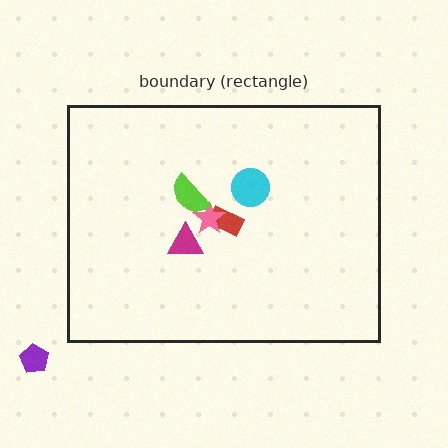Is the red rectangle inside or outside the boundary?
Inside.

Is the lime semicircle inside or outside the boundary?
Inside.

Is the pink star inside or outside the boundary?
Inside.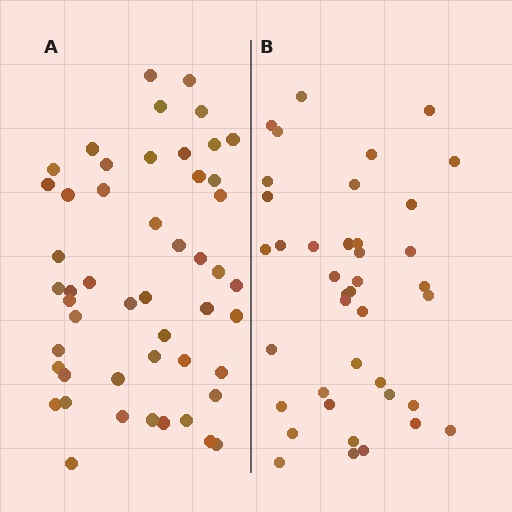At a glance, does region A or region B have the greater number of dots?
Region A (the left region) has more dots.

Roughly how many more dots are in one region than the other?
Region A has roughly 10 or so more dots than region B.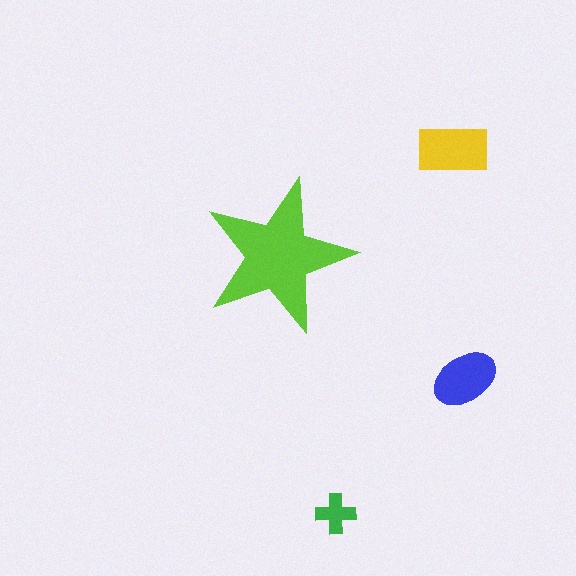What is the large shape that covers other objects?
A lime star.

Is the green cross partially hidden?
No, the green cross is fully visible.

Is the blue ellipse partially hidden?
No, the blue ellipse is fully visible.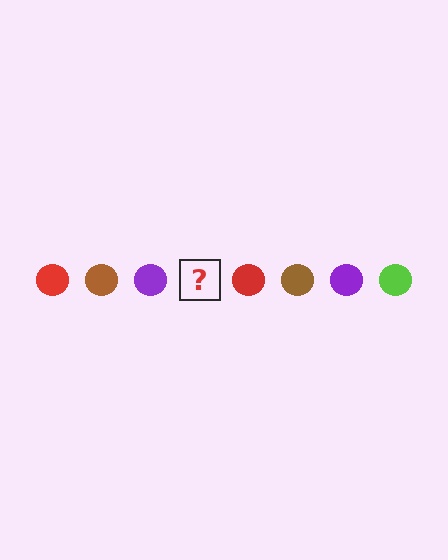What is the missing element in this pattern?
The missing element is a lime circle.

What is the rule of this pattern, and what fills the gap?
The rule is that the pattern cycles through red, brown, purple, lime circles. The gap should be filled with a lime circle.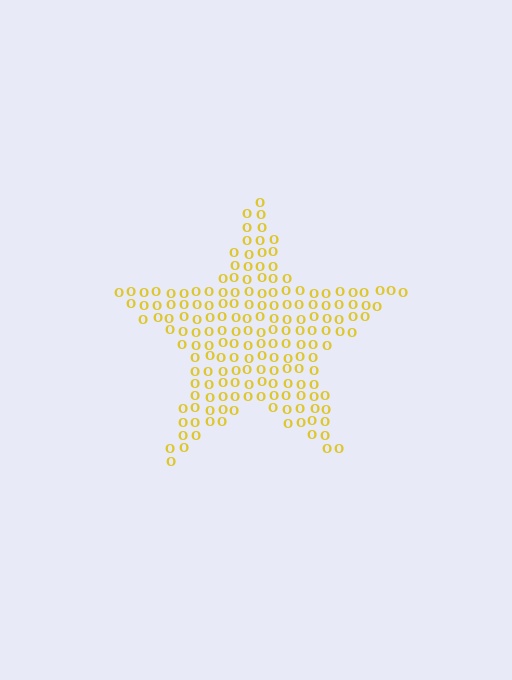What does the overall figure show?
The overall figure shows a star.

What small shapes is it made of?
It is made of small letter O's.